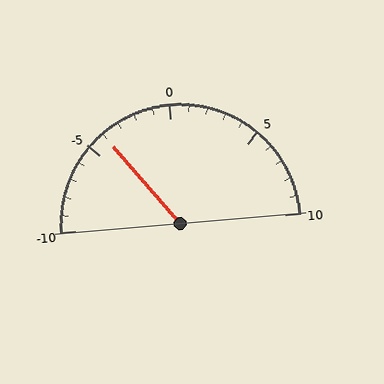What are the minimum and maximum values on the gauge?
The gauge ranges from -10 to 10.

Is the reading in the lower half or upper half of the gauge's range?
The reading is in the lower half of the range (-10 to 10).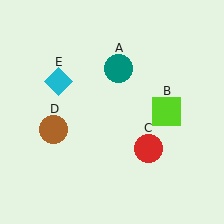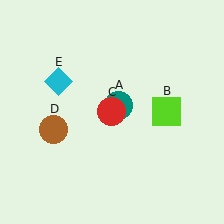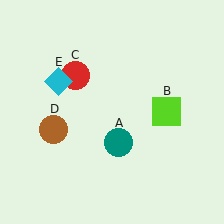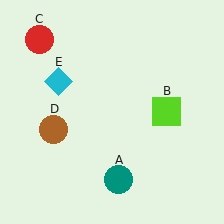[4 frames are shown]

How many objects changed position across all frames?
2 objects changed position: teal circle (object A), red circle (object C).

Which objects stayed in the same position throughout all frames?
Lime square (object B) and brown circle (object D) and cyan diamond (object E) remained stationary.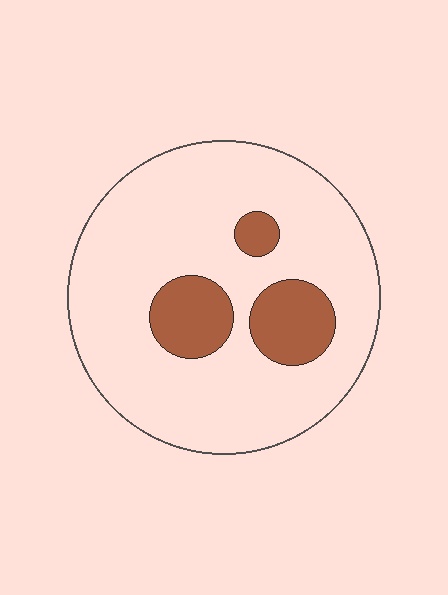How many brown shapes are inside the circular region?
3.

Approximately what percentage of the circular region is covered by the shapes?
Approximately 15%.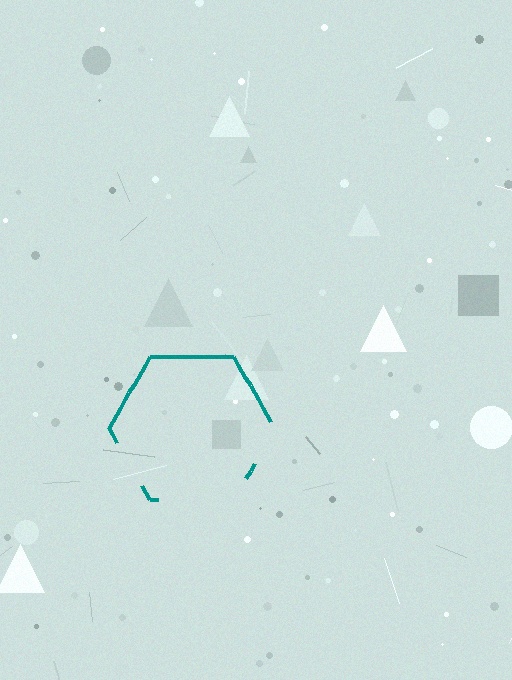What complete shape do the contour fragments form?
The contour fragments form a hexagon.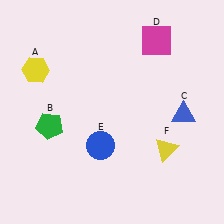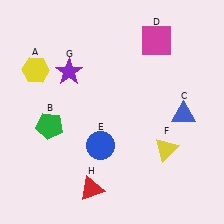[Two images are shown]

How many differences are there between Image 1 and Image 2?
There are 2 differences between the two images.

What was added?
A purple star (G), a red triangle (H) were added in Image 2.